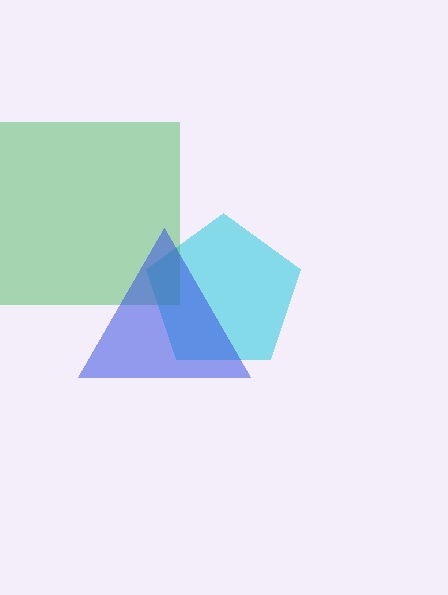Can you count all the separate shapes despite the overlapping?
Yes, there are 3 separate shapes.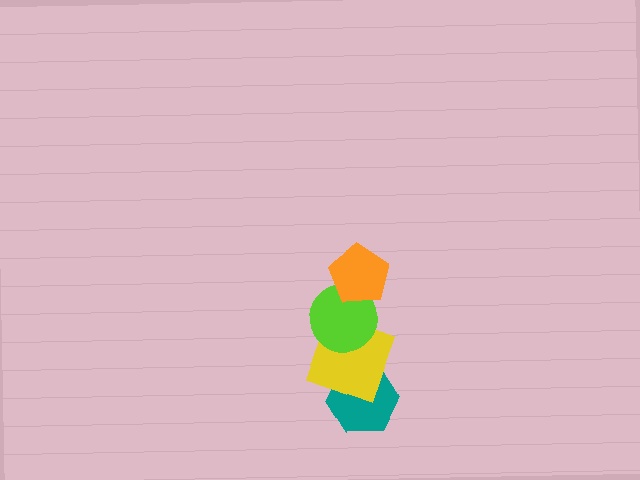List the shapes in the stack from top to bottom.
From top to bottom: the orange pentagon, the lime circle, the yellow square, the teal hexagon.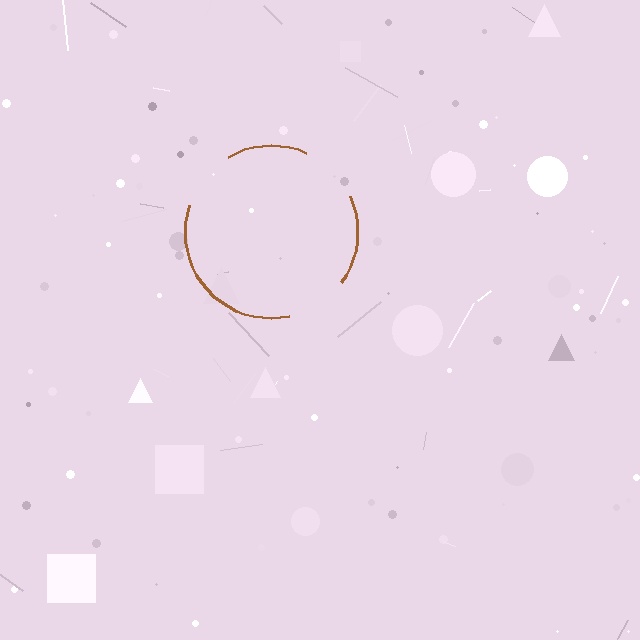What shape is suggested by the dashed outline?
The dashed outline suggests a circle.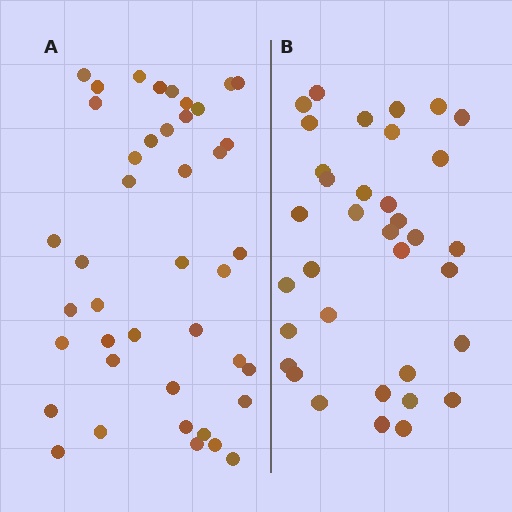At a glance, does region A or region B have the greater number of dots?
Region A (the left region) has more dots.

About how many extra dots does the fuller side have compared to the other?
Region A has roughly 8 or so more dots than region B.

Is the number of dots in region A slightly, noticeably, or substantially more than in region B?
Region A has only slightly more — the two regions are fairly close. The ratio is roughly 1.2 to 1.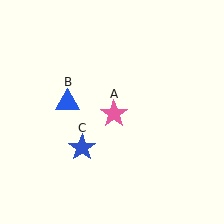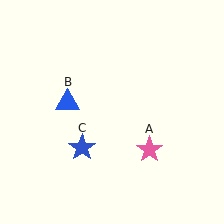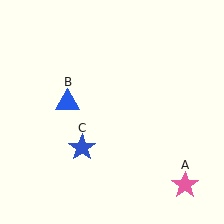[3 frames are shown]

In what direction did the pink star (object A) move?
The pink star (object A) moved down and to the right.